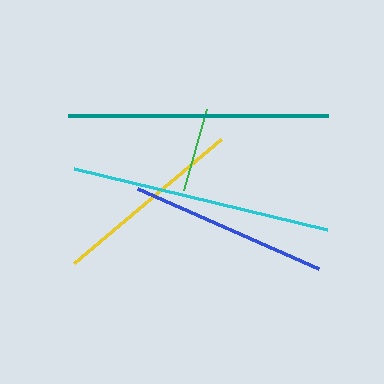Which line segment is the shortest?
The green line is the shortest at approximately 85 pixels.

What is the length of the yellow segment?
The yellow segment is approximately 192 pixels long.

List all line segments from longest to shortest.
From longest to shortest: teal, cyan, blue, yellow, green.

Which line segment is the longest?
The teal line is the longest at approximately 261 pixels.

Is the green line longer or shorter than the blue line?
The blue line is longer than the green line.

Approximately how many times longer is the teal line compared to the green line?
The teal line is approximately 3.1 times the length of the green line.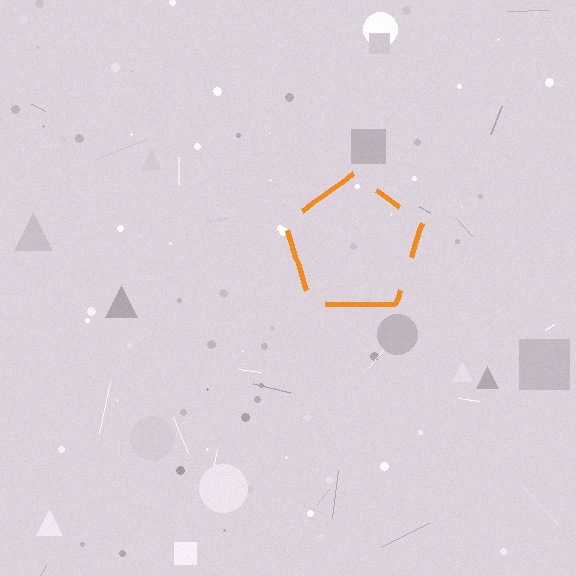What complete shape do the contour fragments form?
The contour fragments form a pentagon.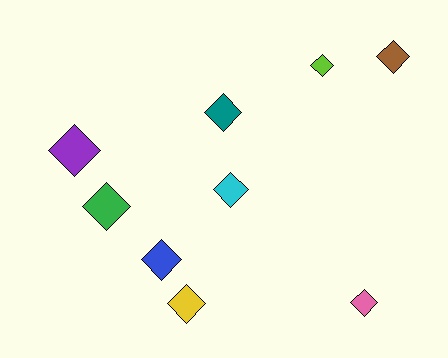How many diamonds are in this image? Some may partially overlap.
There are 9 diamonds.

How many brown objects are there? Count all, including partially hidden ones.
There is 1 brown object.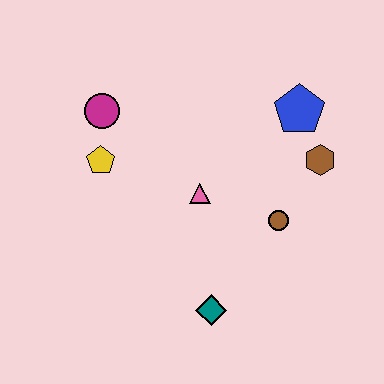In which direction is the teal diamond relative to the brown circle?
The teal diamond is below the brown circle.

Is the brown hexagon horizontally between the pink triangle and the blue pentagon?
No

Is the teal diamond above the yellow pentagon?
No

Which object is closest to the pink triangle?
The brown circle is closest to the pink triangle.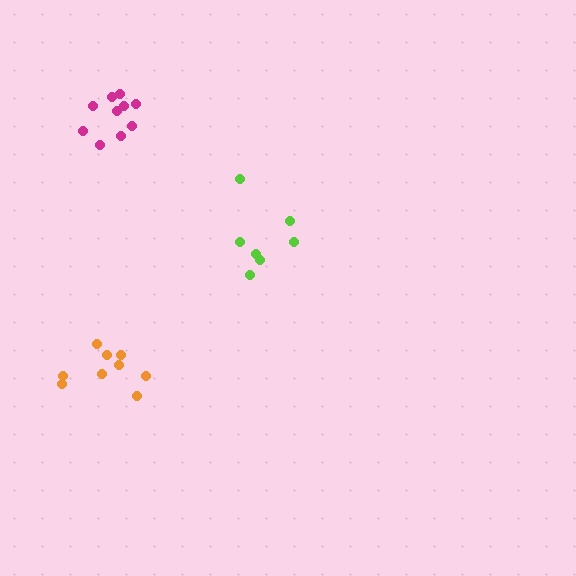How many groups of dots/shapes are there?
There are 3 groups.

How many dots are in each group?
Group 1: 7 dots, Group 2: 10 dots, Group 3: 9 dots (26 total).